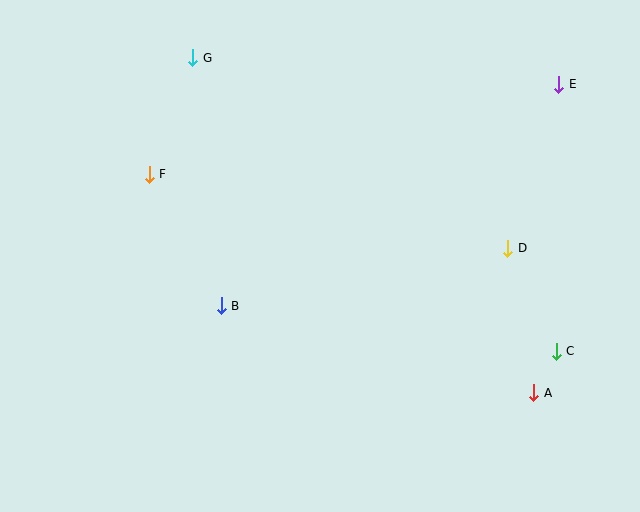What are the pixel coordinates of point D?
Point D is at (508, 248).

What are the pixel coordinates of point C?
Point C is at (556, 351).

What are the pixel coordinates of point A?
Point A is at (534, 393).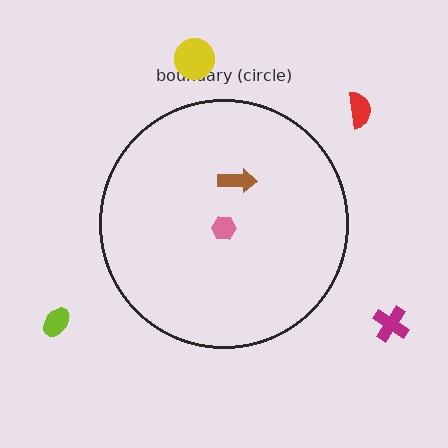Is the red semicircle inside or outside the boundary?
Outside.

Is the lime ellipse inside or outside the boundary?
Outside.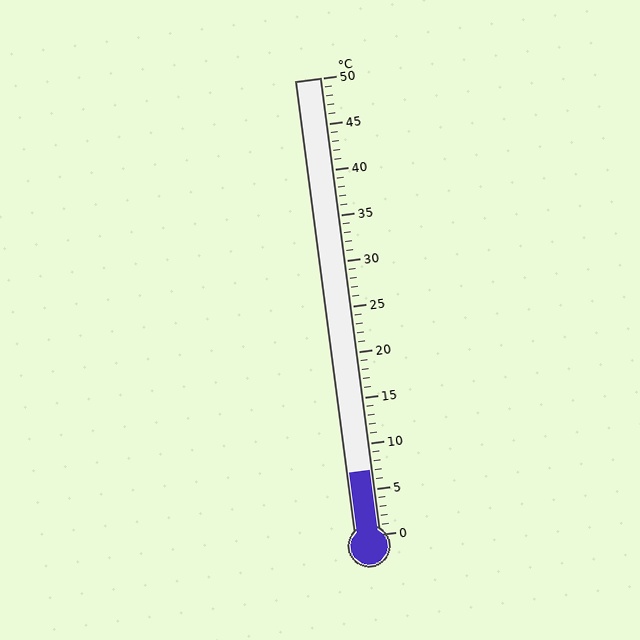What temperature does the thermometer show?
The thermometer shows approximately 7°C.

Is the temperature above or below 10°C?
The temperature is below 10°C.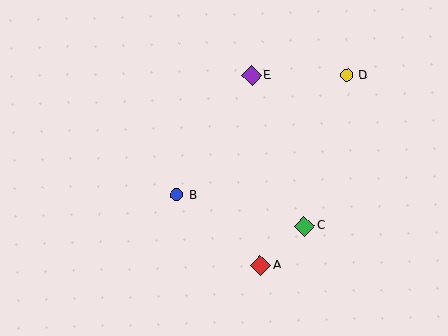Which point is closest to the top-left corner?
Point E is closest to the top-left corner.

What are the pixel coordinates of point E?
Point E is at (252, 75).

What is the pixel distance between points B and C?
The distance between B and C is 132 pixels.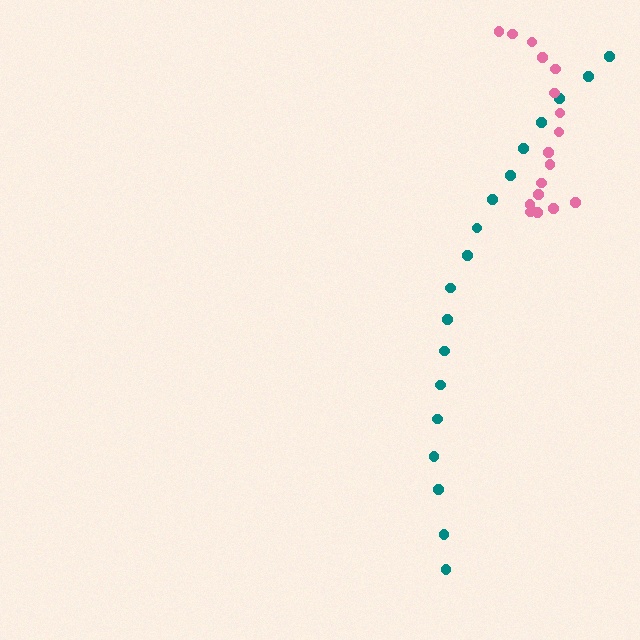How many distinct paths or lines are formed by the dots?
There are 2 distinct paths.